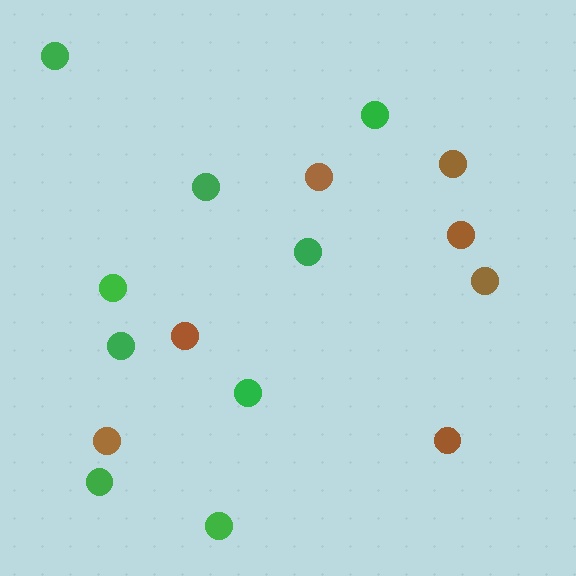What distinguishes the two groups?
There are 2 groups: one group of green circles (9) and one group of brown circles (7).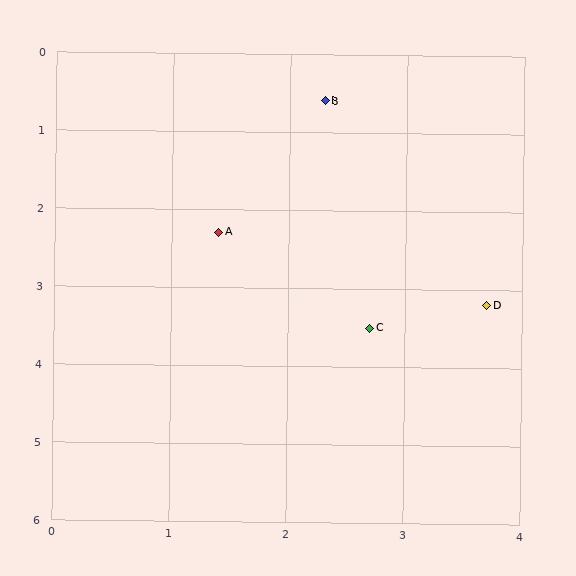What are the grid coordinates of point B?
Point B is at approximately (2.3, 0.6).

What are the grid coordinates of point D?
Point D is at approximately (3.7, 3.2).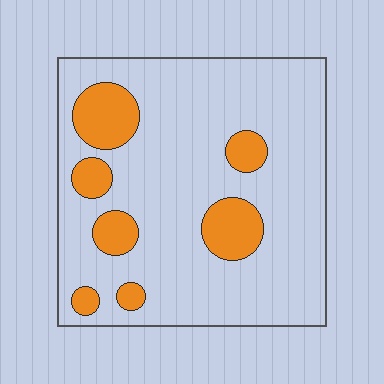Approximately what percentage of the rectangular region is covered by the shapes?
Approximately 15%.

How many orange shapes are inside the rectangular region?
7.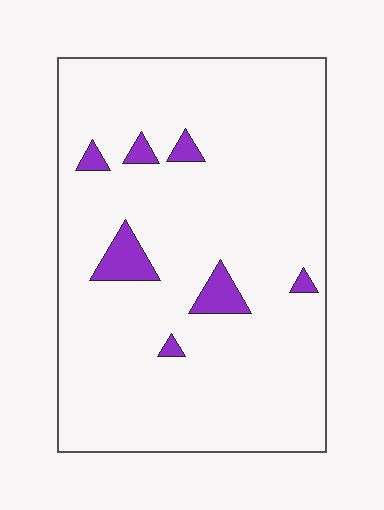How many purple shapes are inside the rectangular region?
7.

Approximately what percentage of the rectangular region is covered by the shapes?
Approximately 5%.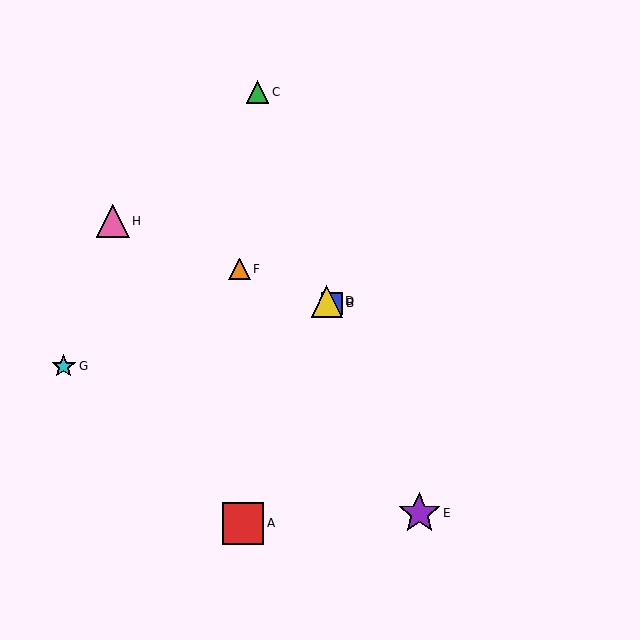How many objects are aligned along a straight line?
4 objects (B, D, F, H) are aligned along a straight line.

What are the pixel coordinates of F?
Object F is at (240, 269).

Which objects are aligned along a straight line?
Objects B, D, F, H are aligned along a straight line.